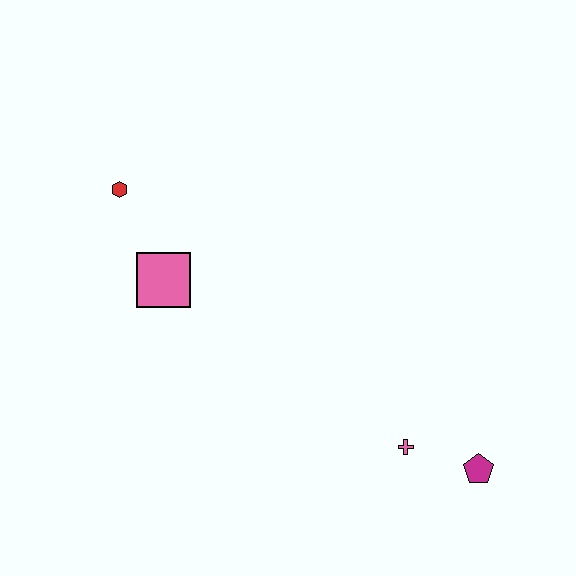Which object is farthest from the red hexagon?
The magenta pentagon is farthest from the red hexagon.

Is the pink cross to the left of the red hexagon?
No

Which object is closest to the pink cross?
The magenta pentagon is closest to the pink cross.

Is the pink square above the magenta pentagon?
Yes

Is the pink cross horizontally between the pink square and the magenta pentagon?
Yes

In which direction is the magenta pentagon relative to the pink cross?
The magenta pentagon is to the right of the pink cross.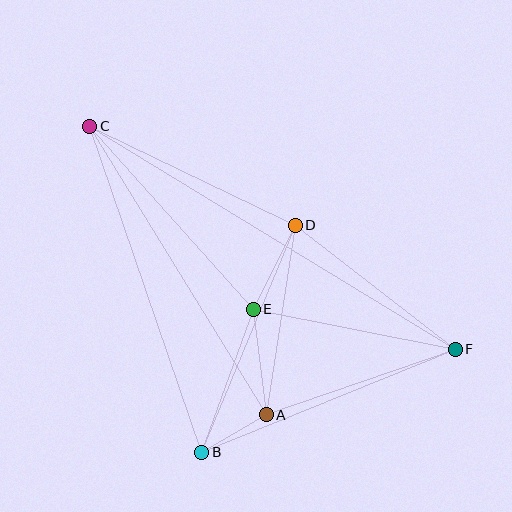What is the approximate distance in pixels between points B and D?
The distance between B and D is approximately 246 pixels.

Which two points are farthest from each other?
Points C and F are farthest from each other.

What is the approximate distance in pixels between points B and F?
The distance between B and F is approximately 274 pixels.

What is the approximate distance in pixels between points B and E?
The distance between B and E is approximately 152 pixels.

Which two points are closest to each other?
Points A and B are closest to each other.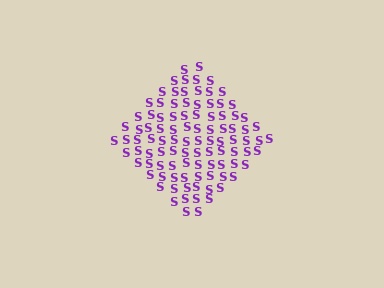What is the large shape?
The large shape is a diamond.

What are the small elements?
The small elements are letter S's.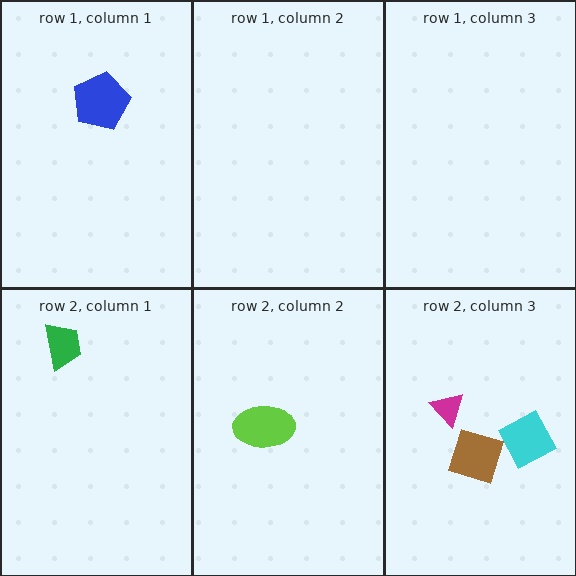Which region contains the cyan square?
The row 2, column 3 region.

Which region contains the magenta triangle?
The row 2, column 3 region.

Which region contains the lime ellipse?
The row 2, column 2 region.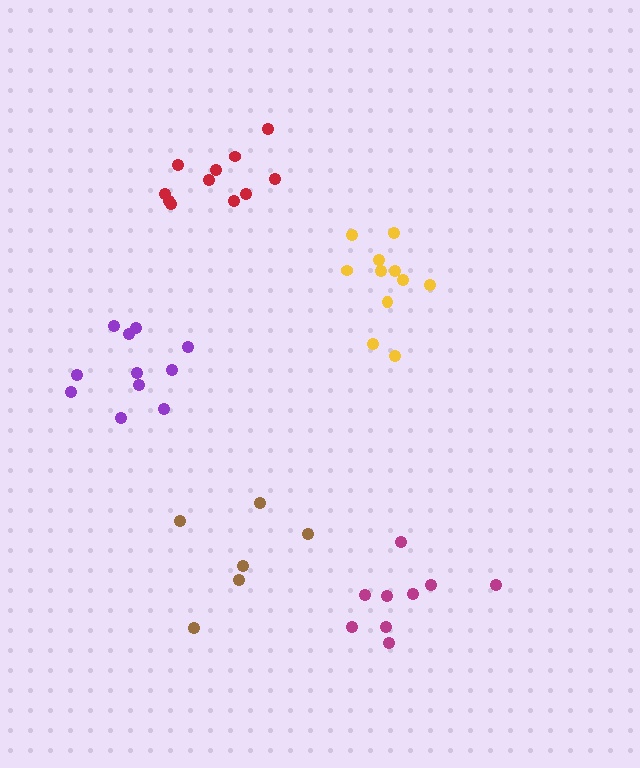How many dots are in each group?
Group 1: 6 dots, Group 2: 11 dots, Group 3: 9 dots, Group 4: 11 dots, Group 5: 11 dots (48 total).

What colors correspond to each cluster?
The clusters are colored: brown, red, magenta, yellow, purple.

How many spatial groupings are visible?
There are 5 spatial groupings.